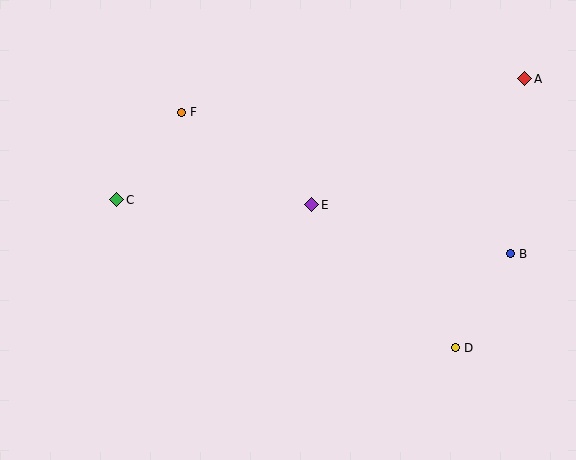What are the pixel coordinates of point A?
Point A is at (525, 79).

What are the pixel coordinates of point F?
Point F is at (181, 112).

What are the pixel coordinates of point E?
Point E is at (312, 205).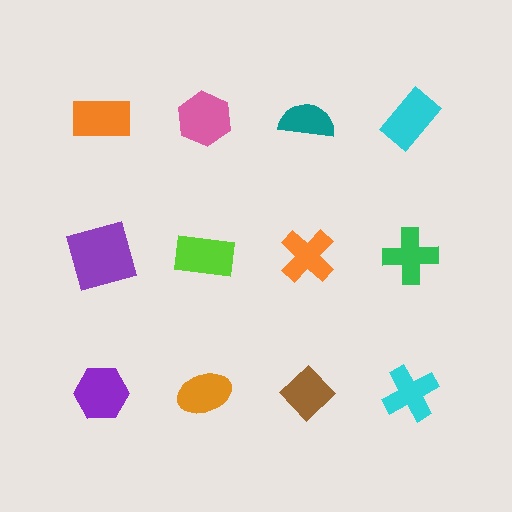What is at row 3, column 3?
A brown diamond.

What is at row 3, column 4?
A cyan cross.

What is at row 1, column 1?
An orange rectangle.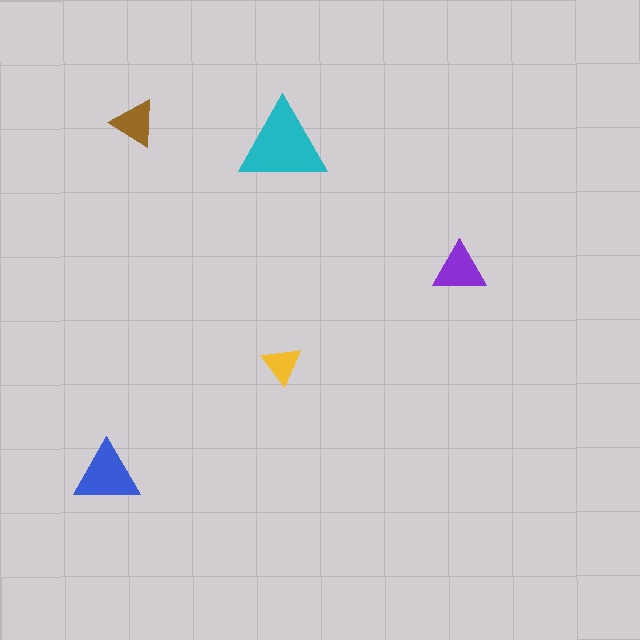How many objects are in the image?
There are 5 objects in the image.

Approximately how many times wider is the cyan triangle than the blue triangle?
About 1.5 times wider.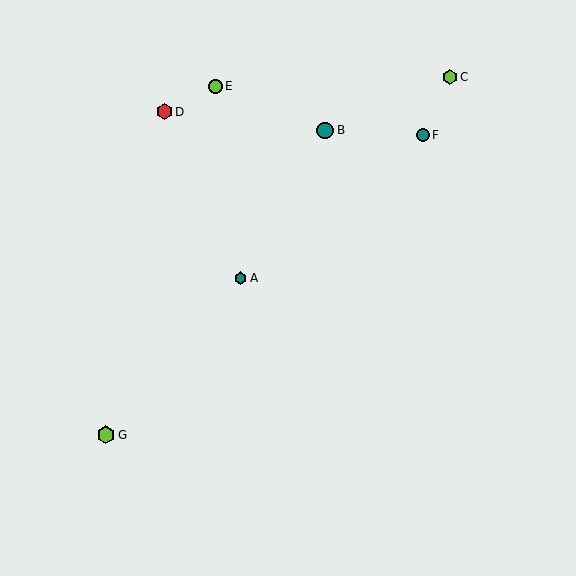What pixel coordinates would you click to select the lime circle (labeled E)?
Click at (215, 86) to select the lime circle E.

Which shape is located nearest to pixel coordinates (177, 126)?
The red hexagon (labeled D) at (164, 112) is nearest to that location.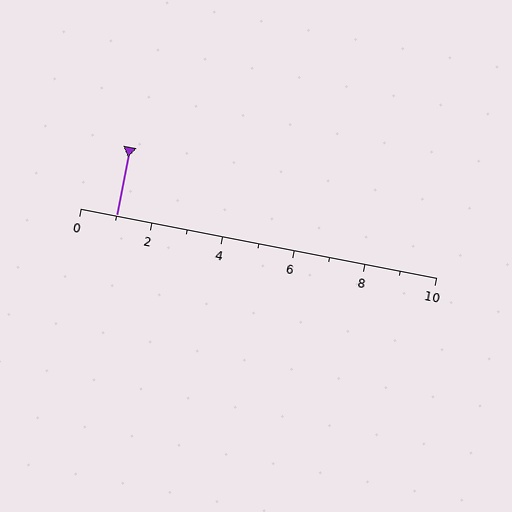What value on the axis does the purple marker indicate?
The marker indicates approximately 1.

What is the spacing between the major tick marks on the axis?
The major ticks are spaced 2 apart.